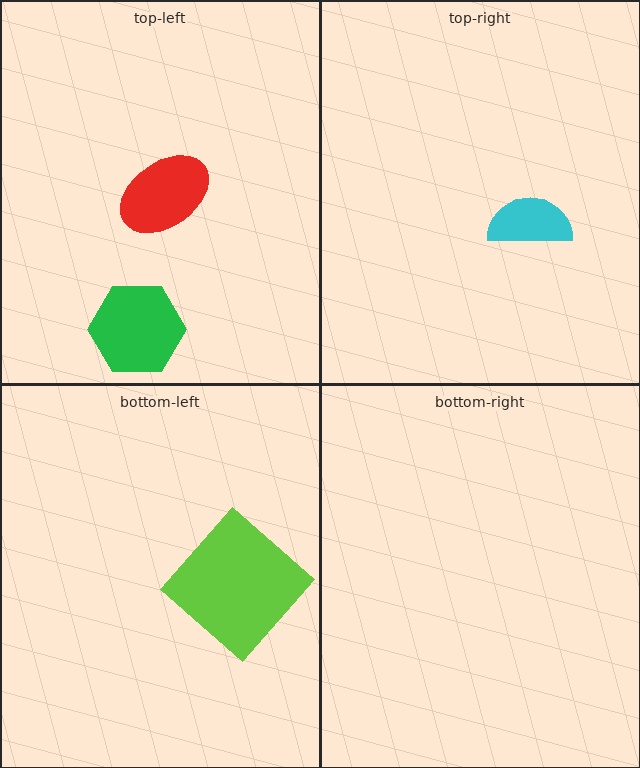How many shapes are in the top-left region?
2.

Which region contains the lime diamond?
The bottom-left region.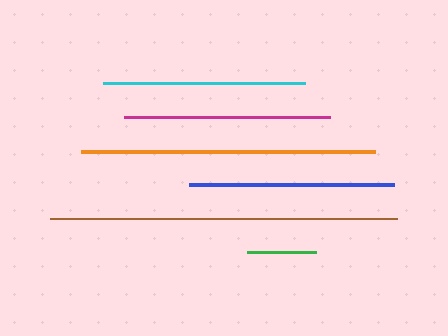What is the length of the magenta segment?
The magenta segment is approximately 206 pixels long.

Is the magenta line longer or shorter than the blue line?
The magenta line is longer than the blue line.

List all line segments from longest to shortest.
From longest to shortest: brown, orange, magenta, blue, cyan, green.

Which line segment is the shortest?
The green line is the shortest at approximately 68 pixels.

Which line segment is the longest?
The brown line is the longest at approximately 348 pixels.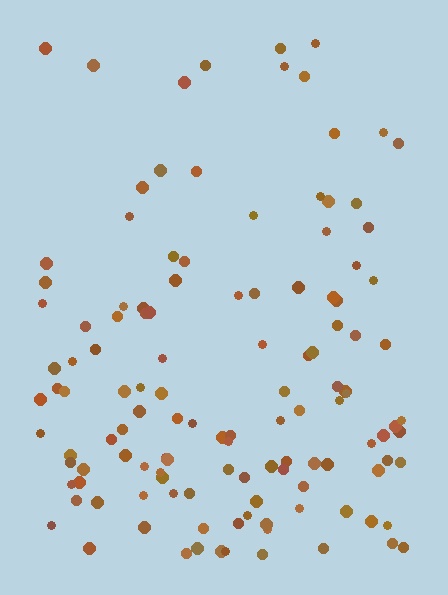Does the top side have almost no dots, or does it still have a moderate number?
Still a moderate number, just noticeably fewer than the bottom.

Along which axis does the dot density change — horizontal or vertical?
Vertical.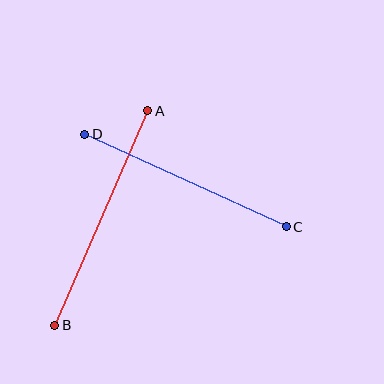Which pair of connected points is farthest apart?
Points A and B are farthest apart.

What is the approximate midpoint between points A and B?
The midpoint is at approximately (101, 218) pixels.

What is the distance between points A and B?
The distance is approximately 234 pixels.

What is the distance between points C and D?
The distance is approximately 222 pixels.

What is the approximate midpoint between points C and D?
The midpoint is at approximately (185, 180) pixels.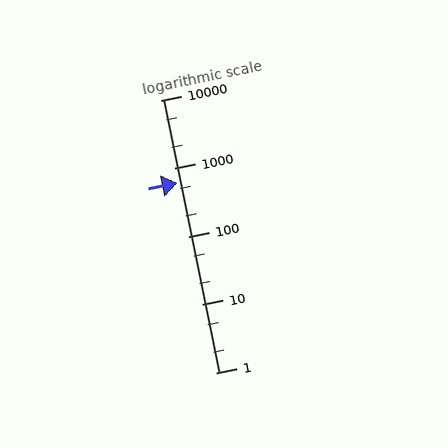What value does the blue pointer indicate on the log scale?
The pointer indicates approximately 610.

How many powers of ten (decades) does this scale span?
The scale spans 4 decades, from 1 to 10000.